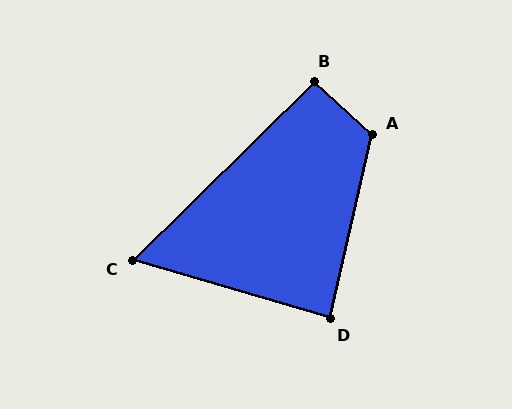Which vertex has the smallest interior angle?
C, at approximately 61 degrees.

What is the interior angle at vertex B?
Approximately 93 degrees (approximately right).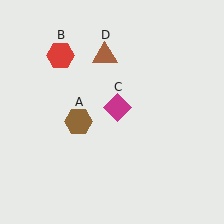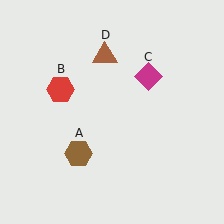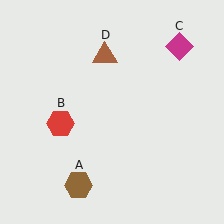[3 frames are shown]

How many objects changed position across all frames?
3 objects changed position: brown hexagon (object A), red hexagon (object B), magenta diamond (object C).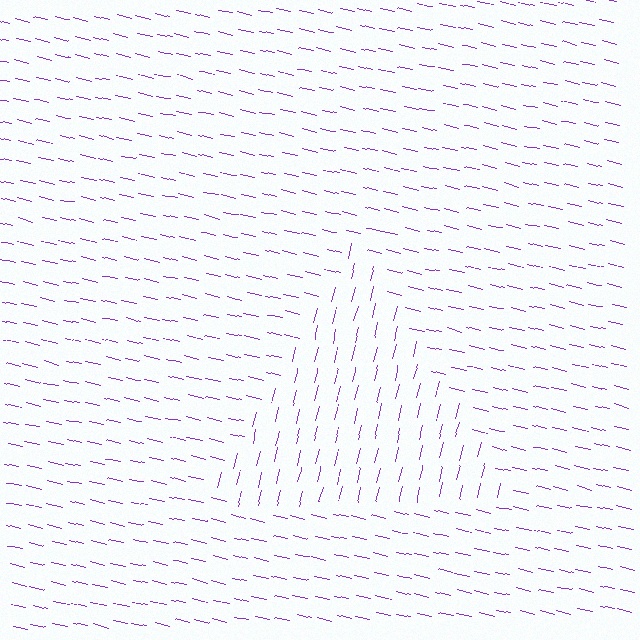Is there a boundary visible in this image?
Yes, there is a texture boundary formed by a change in line orientation.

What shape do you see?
I see a triangle.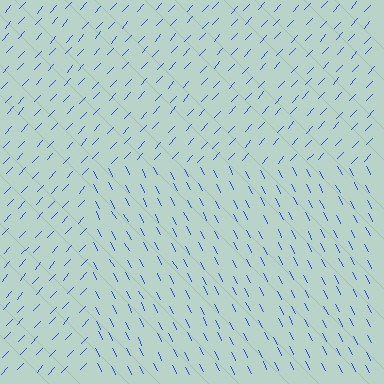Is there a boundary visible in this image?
Yes, there is a texture boundary formed by a change in line orientation.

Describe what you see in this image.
The image is filled with small blue line segments. A rectangle region in the image has lines oriented differently from the surrounding lines, creating a visible texture boundary.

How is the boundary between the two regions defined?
The boundary is defined purely by a change in line orientation (approximately 70 degrees difference). All lines are the same color and thickness.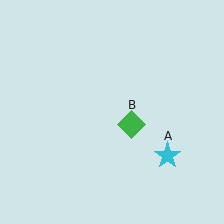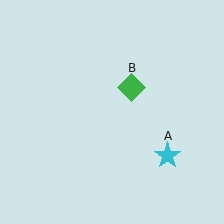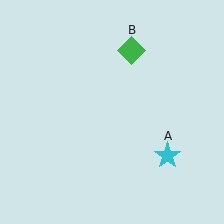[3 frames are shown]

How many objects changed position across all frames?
1 object changed position: green diamond (object B).